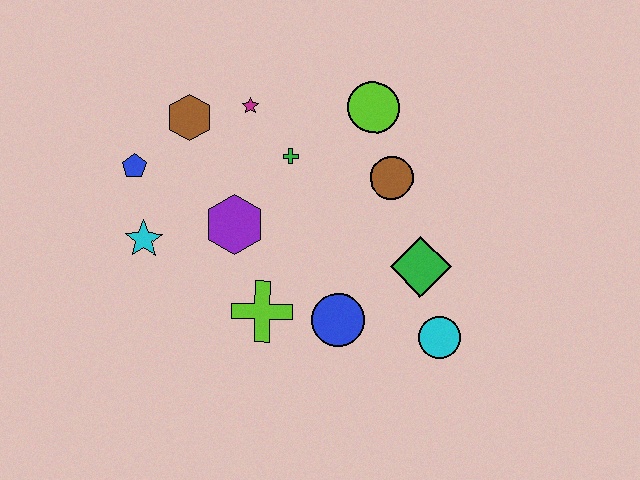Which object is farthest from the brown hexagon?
The cyan circle is farthest from the brown hexagon.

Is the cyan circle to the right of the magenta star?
Yes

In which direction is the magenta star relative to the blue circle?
The magenta star is above the blue circle.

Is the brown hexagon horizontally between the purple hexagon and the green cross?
No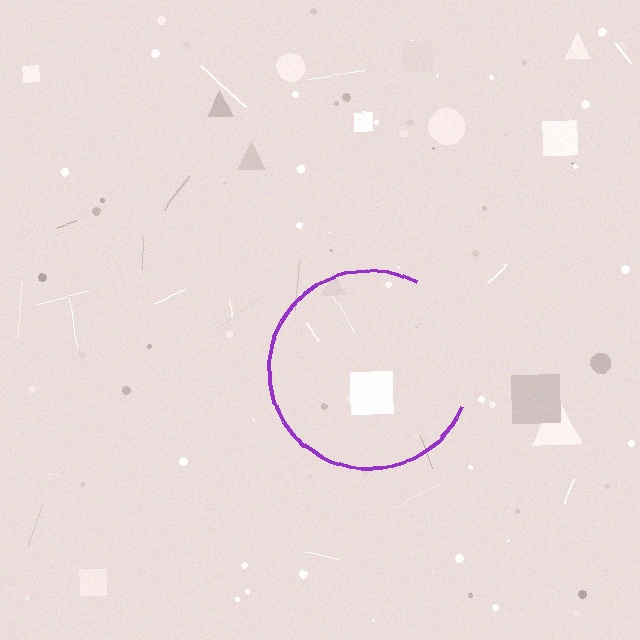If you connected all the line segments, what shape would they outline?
They would outline a circle.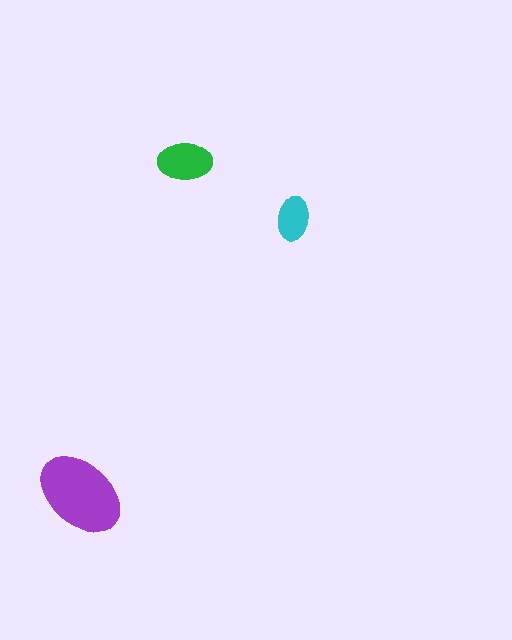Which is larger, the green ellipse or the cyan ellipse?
The green one.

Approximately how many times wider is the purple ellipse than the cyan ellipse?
About 2 times wider.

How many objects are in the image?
There are 3 objects in the image.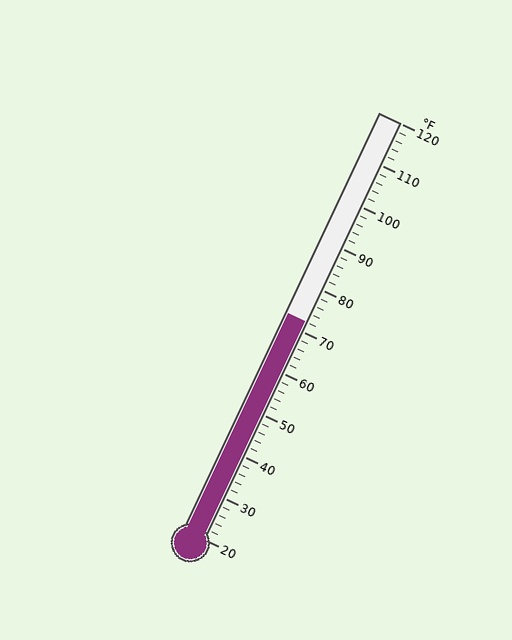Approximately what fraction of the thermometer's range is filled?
The thermometer is filled to approximately 50% of its range.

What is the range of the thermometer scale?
The thermometer scale ranges from 20°F to 120°F.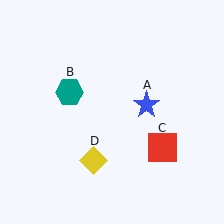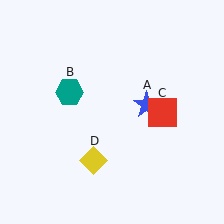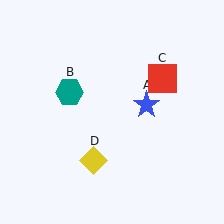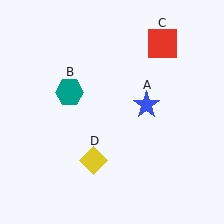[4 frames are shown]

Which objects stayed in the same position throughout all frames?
Blue star (object A) and teal hexagon (object B) and yellow diamond (object D) remained stationary.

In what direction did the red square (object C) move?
The red square (object C) moved up.